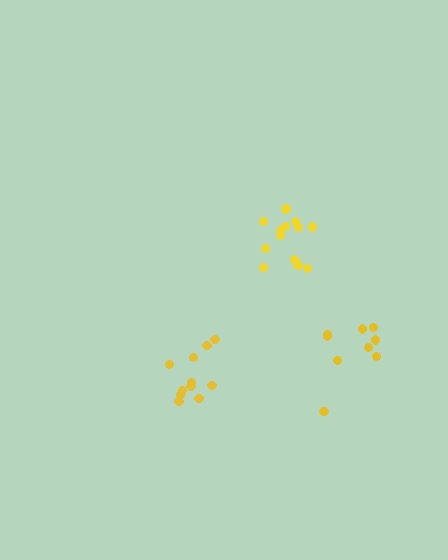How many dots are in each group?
Group 1: 11 dots, Group 2: 13 dots, Group 3: 9 dots (33 total).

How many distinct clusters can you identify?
There are 3 distinct clusters.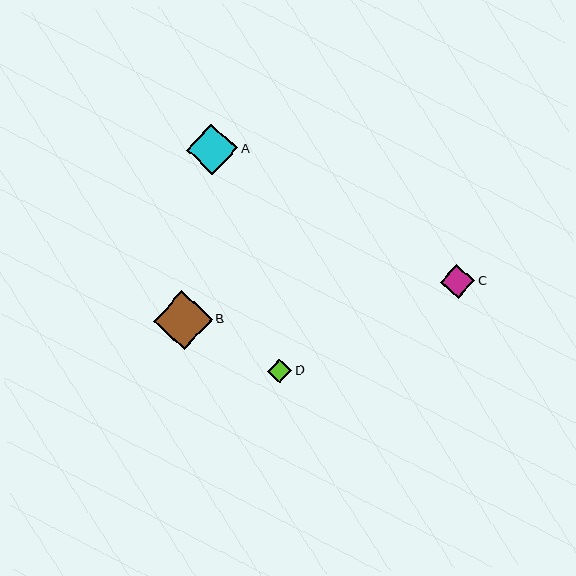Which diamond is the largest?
Diamond B is the largest with a size of approximately 59 pixels.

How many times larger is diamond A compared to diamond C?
Diamond A is approximately 1.5 times the size of diamond C.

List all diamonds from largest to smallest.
From largest to smallest: B, A, C, D.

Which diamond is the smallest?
Diamond D is the smallest with a size of approximately 24 pixels.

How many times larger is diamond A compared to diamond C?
Diamond A is approximately 1.5 times the size of diamond C.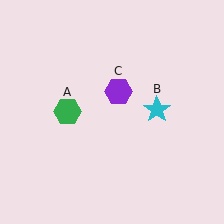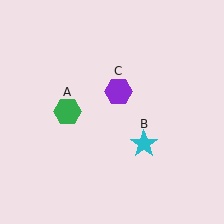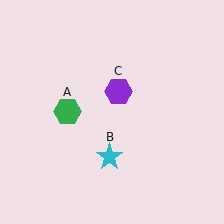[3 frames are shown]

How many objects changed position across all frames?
1 object changed position: cyan star (object B).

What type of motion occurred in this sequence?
The cyan star (object B) rotated clockwise around the center of the scene.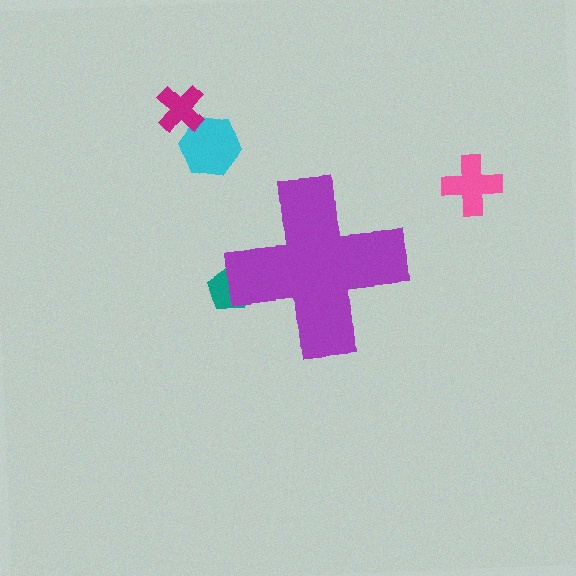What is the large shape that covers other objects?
A purple cross.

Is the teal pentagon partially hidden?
Yes, the teal pentagon is partially hidden behind the purple cross.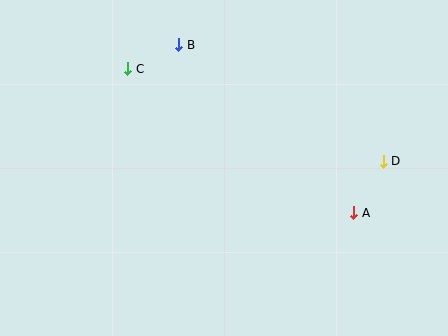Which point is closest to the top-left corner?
Point C is closest to the top-left corner.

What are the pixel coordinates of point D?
Point D is at (383, 161).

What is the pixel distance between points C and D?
The distance between C and D is 272 pixels.